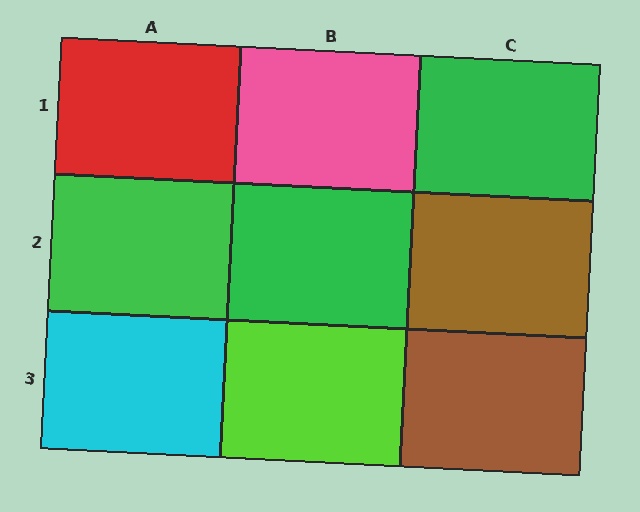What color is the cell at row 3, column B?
Lime.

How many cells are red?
1 cell is red.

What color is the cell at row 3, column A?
Cyan.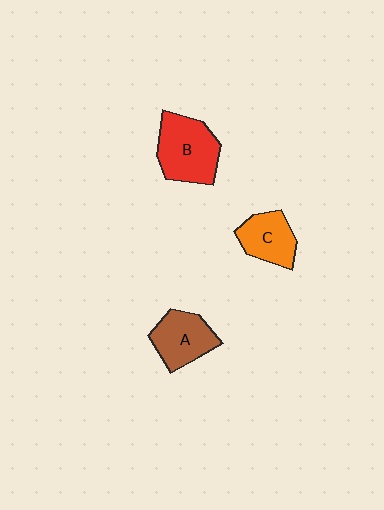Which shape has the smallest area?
Shape C (orange).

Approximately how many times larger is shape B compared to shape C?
Approximately 1.5 times.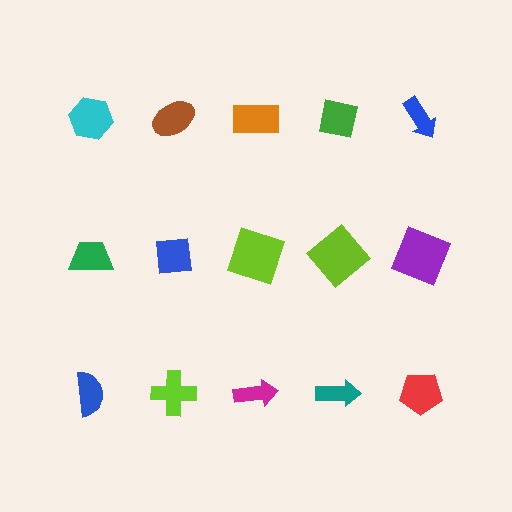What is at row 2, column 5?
A purple square.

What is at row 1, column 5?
A blue arrow.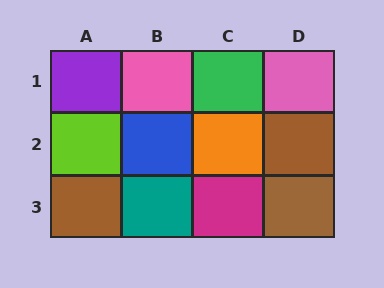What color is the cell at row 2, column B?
Blue.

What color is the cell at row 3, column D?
Brown.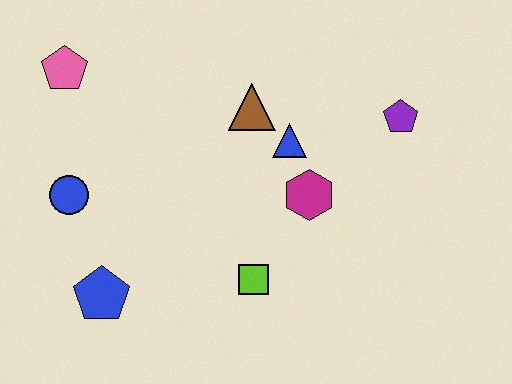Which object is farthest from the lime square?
The pink pentagon is farthest from the lime square.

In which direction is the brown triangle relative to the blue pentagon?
The brown triangle is above the blue pentagon.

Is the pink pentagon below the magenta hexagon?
No